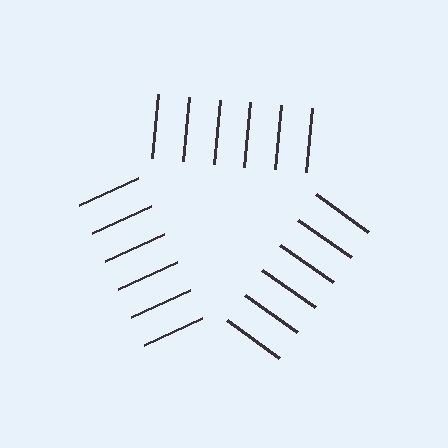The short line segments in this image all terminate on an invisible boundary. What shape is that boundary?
An illusory triangle — the line segments terminate on its edges but no continuous stroke is drawn.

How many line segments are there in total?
18 — 6 along each of the 3 edges.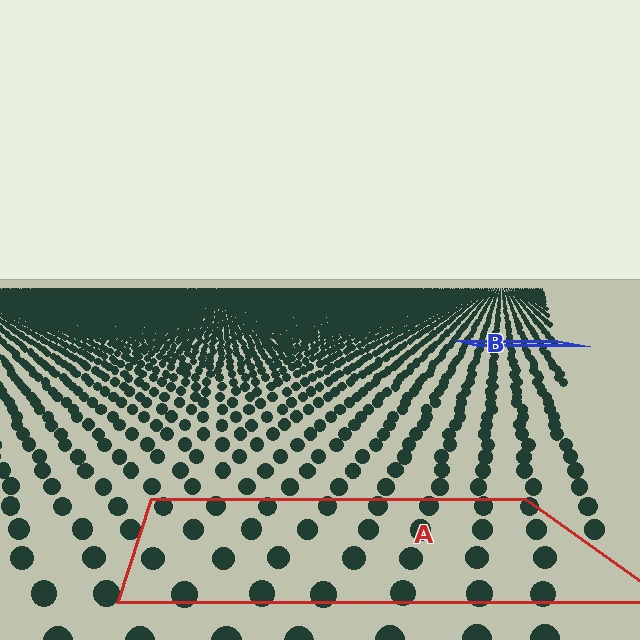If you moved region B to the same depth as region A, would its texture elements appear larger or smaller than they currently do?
They would appear larger. At a closer depth, the same texture elements are projected at a bigger on-screen size.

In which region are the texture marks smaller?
The texture marks are smaller in region B, because it is farther away.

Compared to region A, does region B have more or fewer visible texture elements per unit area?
Region B has more texture elements per unit area — they are packed more densely because it is farther away.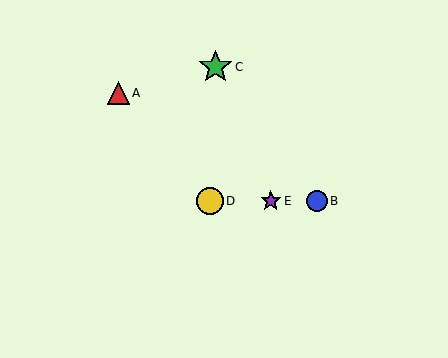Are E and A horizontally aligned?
No, E is at y≈201 and A is at y≈93.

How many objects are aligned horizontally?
3 objects (B, D, E) are aligned horizontally.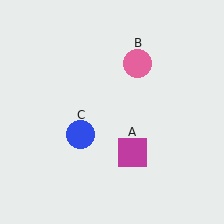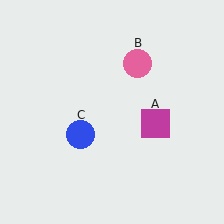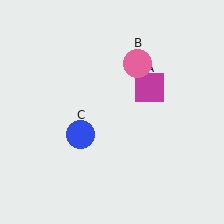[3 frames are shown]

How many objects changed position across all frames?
1 object changed position: magenta square (object A).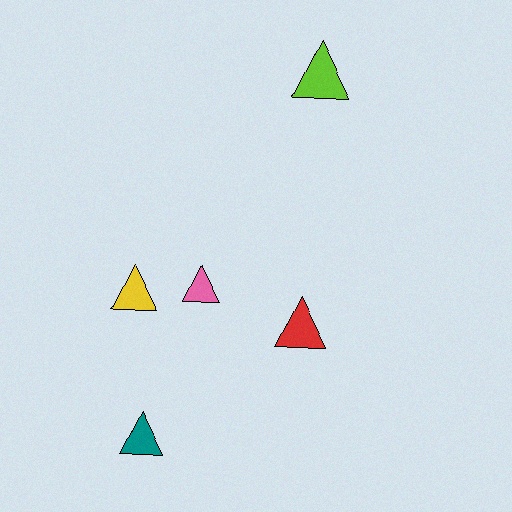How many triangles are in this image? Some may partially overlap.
There are 5 triangles.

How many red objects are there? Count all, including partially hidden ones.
There is 1 red object.